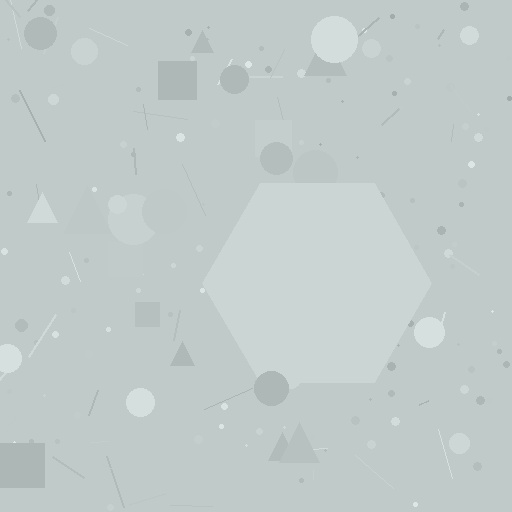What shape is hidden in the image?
A hexagon is hidden in the image.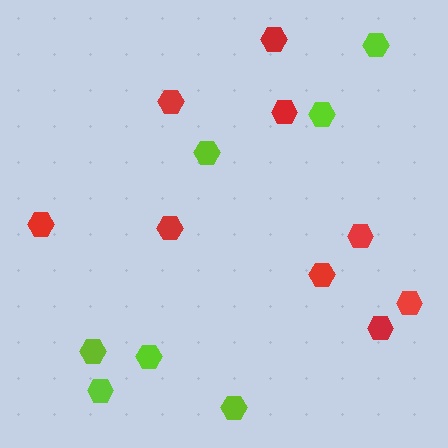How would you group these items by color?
There are 2 groups: one group of red hexagons (9) and one group of lime hexagons (7).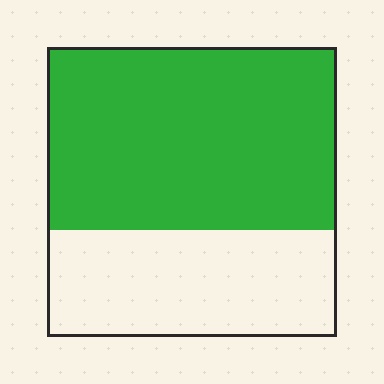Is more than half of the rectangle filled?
Yes.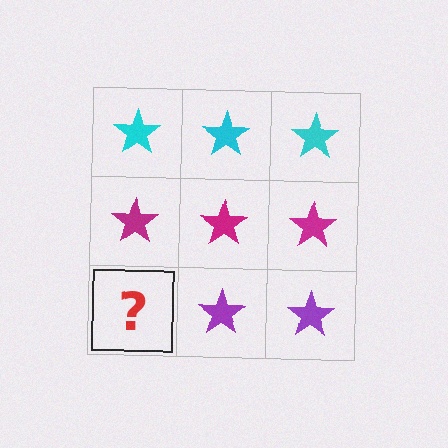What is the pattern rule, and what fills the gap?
The rule is that each row has a consistent color. The gap should be filled with a purple star.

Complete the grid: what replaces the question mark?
The question mark should be replaced with a purple star.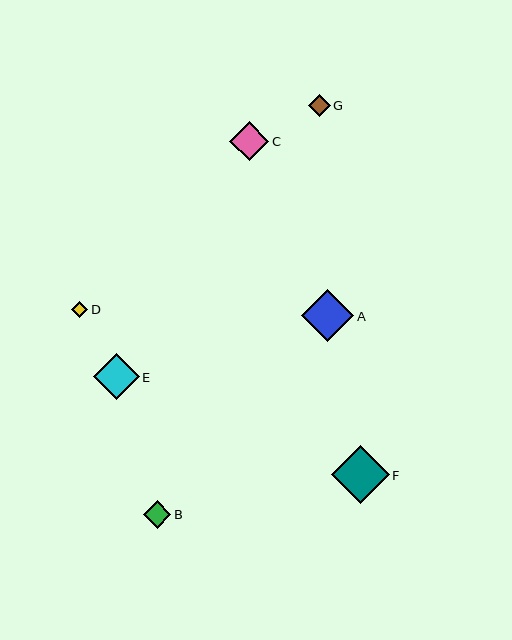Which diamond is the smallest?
Diamond D is the smallest with a size of approximately 16 pixels.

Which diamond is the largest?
Diamond F is the largest with a size of approximately 58 pixels.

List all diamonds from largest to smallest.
From largest to smallest: F, A, E, C, B, G, D.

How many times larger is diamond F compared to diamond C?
Diamond F is approximately 1.5 times the size of diamond C.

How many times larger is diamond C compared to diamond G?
Diamond C is approximately 1.8 times the size of diamond G.